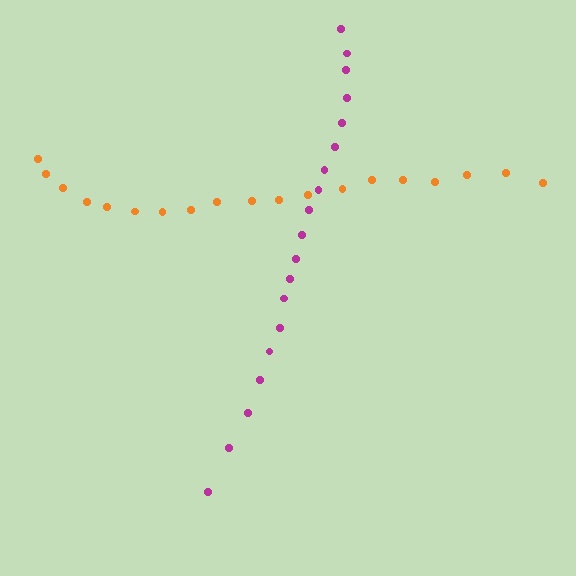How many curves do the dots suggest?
There are 2 distinct paths.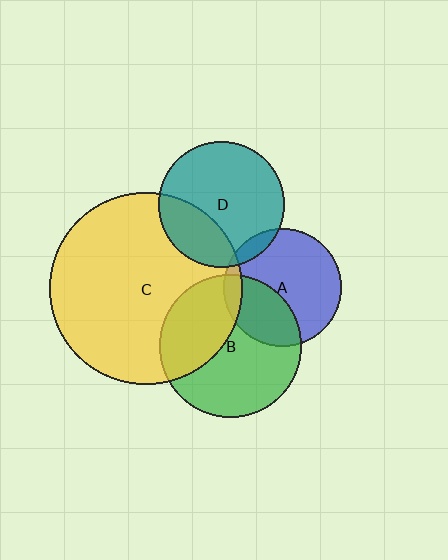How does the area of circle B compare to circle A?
Approximately 1.5 times.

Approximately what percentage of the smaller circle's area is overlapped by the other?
Approximately 25%.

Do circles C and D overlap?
Yes.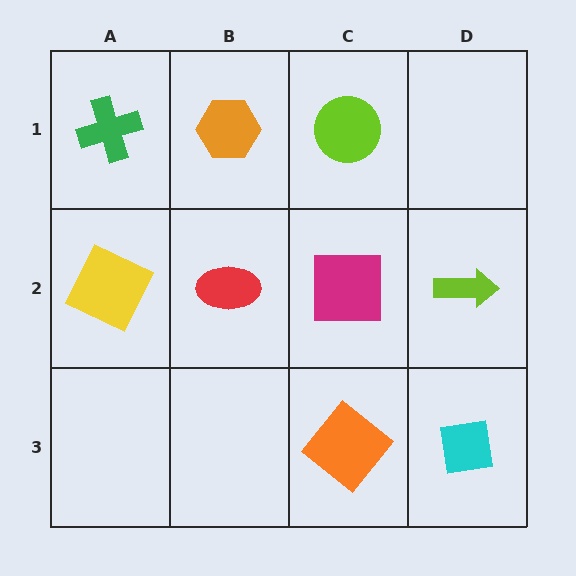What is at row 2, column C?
A magenta square.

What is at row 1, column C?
A lime circle.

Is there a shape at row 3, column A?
No, that cell is empty.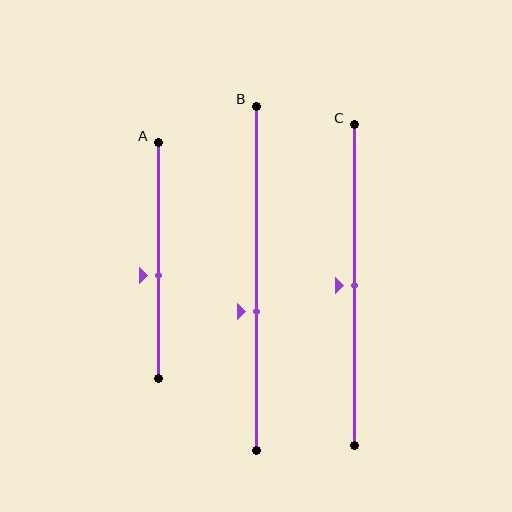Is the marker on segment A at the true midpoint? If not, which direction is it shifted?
No, the marker on segment A is shifted downward by about 6% of the segment length.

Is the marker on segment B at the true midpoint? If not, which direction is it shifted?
No, the marker on segment B is shifted downward by about 10% of the segment length.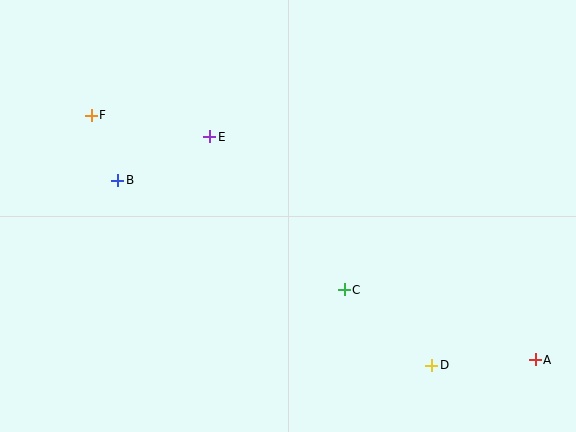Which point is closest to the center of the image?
Point C at (344, 290) is closest to the center.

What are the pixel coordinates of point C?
Point C is at (344, 290).